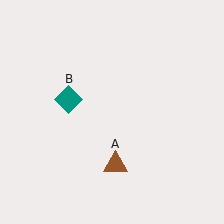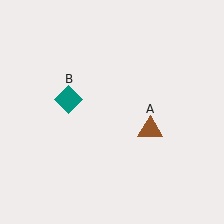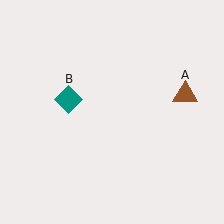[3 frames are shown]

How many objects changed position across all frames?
1 object changed position: brown triangle (object A).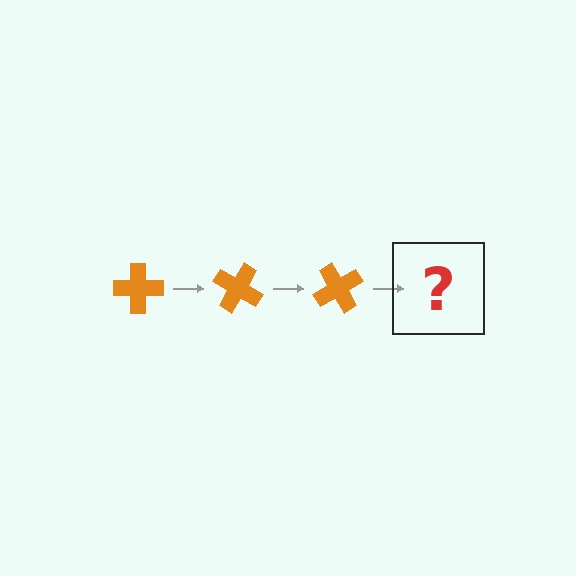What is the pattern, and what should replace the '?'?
The pattern is that the cross rotates 30 degrees each step. The '?' should be an orange cross rotated 90 degrees.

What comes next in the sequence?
The next element should be an orange cross rotated 90 degrees.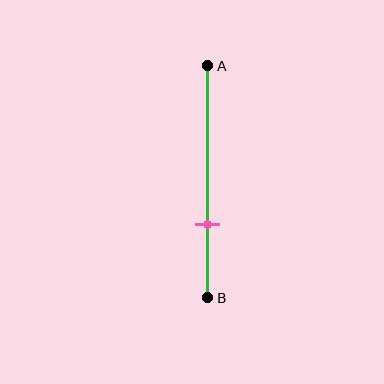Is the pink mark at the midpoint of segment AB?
No, the mark is at about 70% from A, not at the 50% midpoint.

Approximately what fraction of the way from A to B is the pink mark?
The pink mark is approximately 70% of the way from A to B.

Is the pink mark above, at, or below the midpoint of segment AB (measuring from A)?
The pink mark is below the midpoint of segment AB.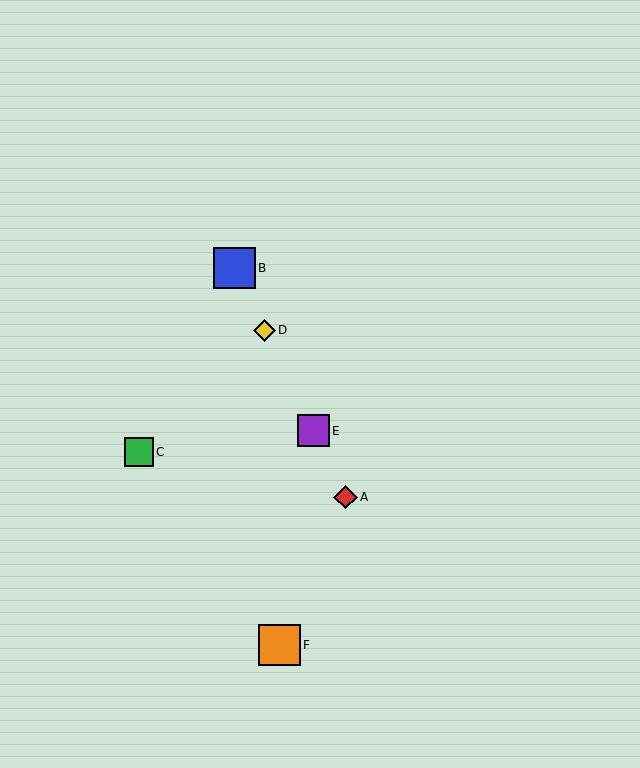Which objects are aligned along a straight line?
Objects A, B, D, E are aligned along a straight line.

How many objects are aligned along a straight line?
4 objects (A, B, D, E) are aligned along a straight line.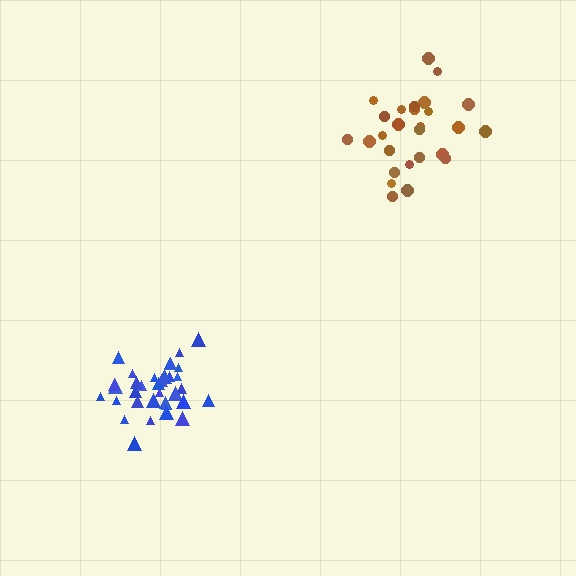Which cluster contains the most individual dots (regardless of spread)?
Blue (34).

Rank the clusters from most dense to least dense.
blue, brown.